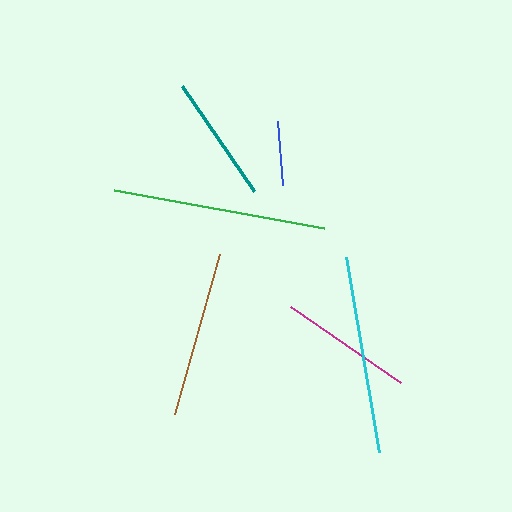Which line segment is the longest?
The green line is the longest at approximately 213 pixels.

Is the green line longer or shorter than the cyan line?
The green line is longer than the cyan line.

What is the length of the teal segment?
The teal segment is approximately 127 pixels long.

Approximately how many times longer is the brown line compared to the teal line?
The brown line is approximately 1.3 times the length of the teal line.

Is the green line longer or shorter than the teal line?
The green line is longer than the teal line.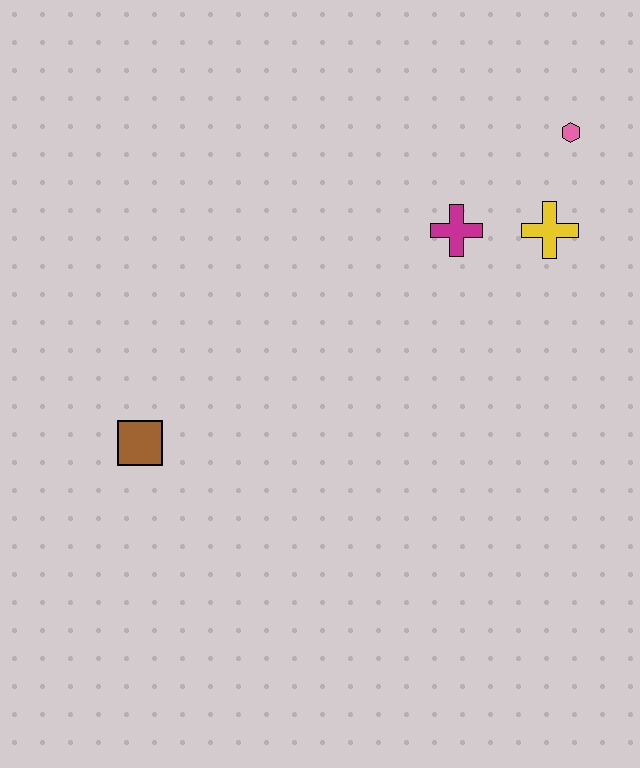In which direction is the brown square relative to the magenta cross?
The brown square is to the left of the magenta cross.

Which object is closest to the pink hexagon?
The yellow cross is closest to the pink hexagon.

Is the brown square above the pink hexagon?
No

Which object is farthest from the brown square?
The pink hexagon is farthest from the brown square.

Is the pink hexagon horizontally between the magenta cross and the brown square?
No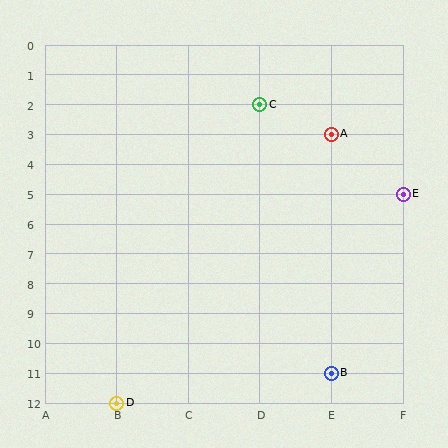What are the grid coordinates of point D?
Point D is at grid coordinates (B, 12).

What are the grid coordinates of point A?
Point A is at grid coordinates (E, 3).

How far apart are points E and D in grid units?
Points E and D are 4 columns and 7 rows apart (about 8.1 grid units diagonally).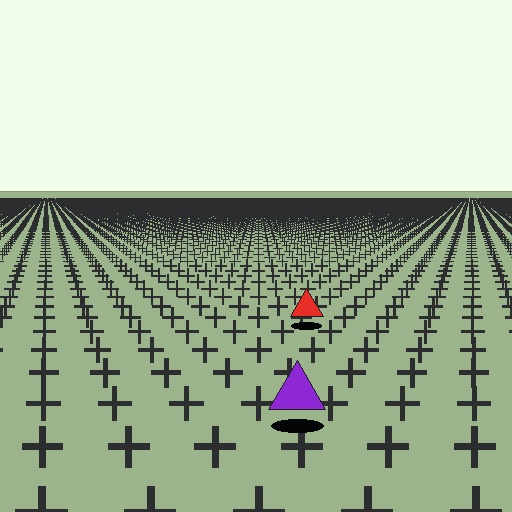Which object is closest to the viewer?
The purple triangle is closest. The texture marks near it are larger and more spread out.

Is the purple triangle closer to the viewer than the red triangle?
Yes. The purple triangle is closer — you can tell from the texture gradient: the ground texture is coarser near it.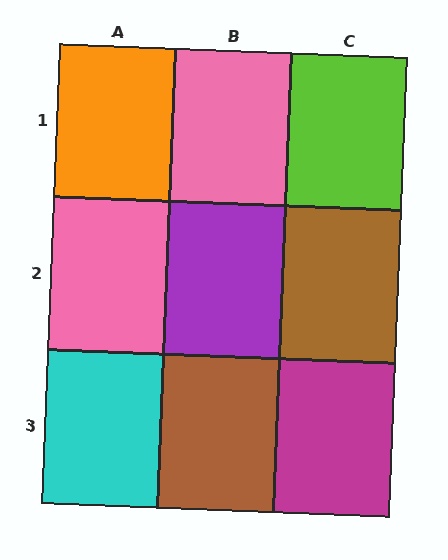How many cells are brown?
2 cells are brown.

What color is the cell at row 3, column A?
Cyan.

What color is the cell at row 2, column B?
Purple.